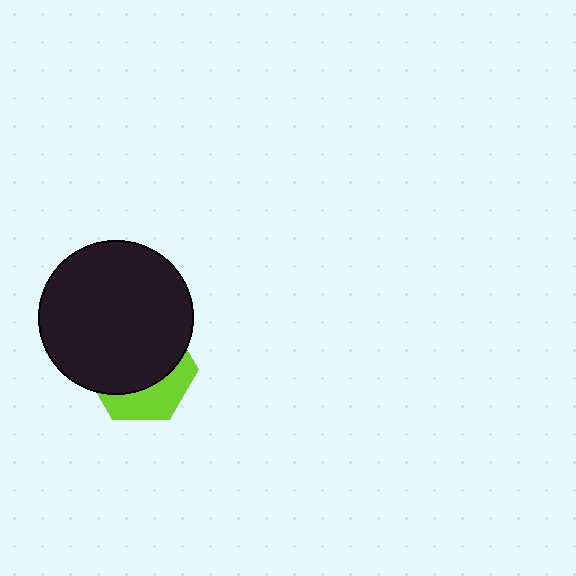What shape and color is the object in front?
The object in front is a black circle.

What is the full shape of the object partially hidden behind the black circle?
The partially hidden object is a lime hexagon.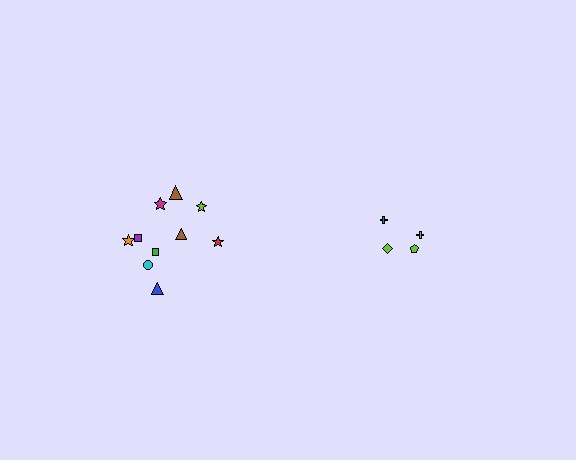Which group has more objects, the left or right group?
The left group.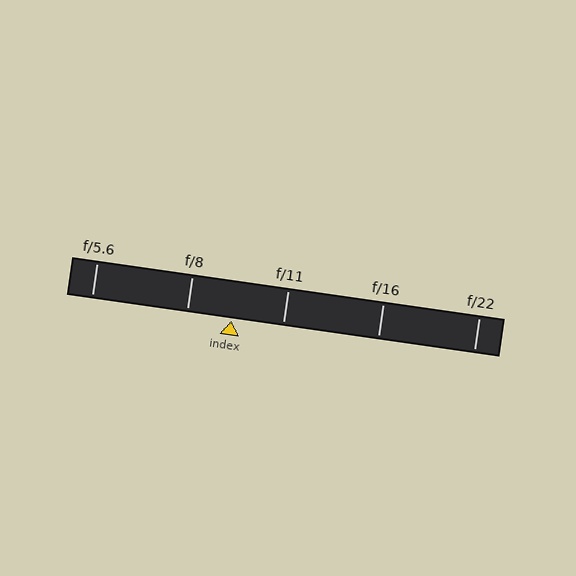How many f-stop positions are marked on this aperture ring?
There are 5 f-stop positions marked.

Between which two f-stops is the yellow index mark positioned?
The index mark is between f/8 and f/11.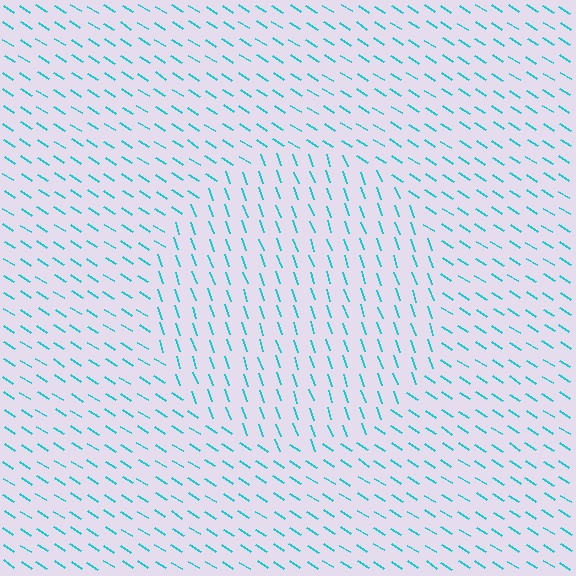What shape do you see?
I see a circle.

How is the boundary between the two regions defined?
The boundary is defined purely by a change in line orientation (approximately 38 degrees difference). All lines are the same color and thickness.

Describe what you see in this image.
The image is filled with small cyan line segments. A circle region in the image has lines oriented differently from the surrounding lines, creating a visible texture boundary.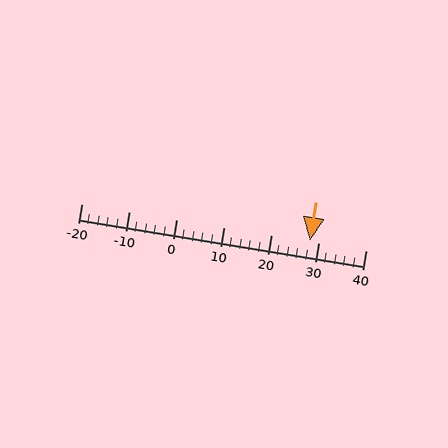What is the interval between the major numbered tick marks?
The major tick marks are spaced 10 units apart.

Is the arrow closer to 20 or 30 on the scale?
The arrow is closer to 30.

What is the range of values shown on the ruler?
The ruler shows values from -20 to 40.